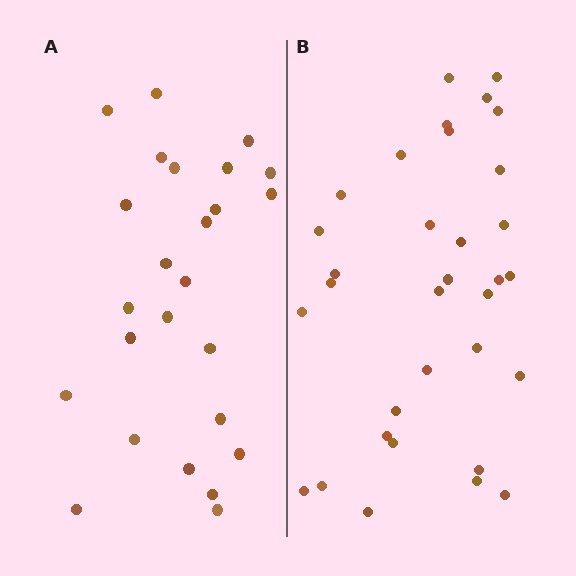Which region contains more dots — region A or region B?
Region B (the right region) has more dots.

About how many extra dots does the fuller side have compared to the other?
Region B has roughly 8 or so more dots than region A.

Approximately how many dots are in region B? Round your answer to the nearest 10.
About 30 dots. (The exact count is 33, which rounds to 30.)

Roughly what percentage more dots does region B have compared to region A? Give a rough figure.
About 30% more.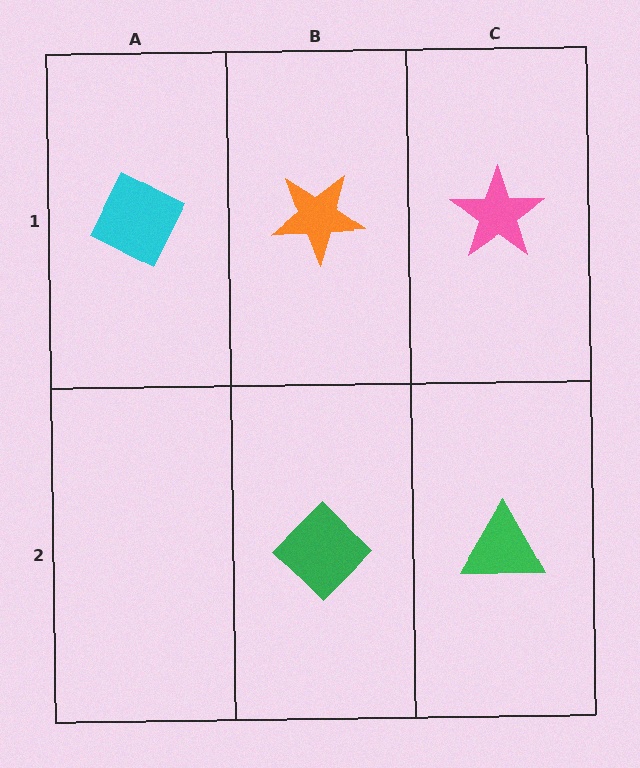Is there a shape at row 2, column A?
No, that cell is empty.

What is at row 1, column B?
An orange star.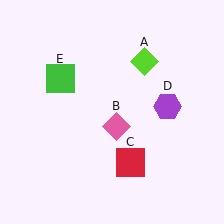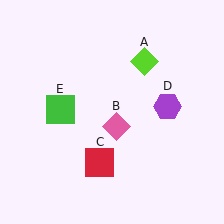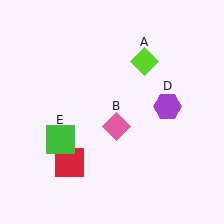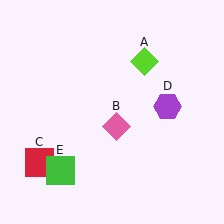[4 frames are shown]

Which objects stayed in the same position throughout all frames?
Lime diamond (object A) and pink diamond (object B) and purple hexagon (object D) remained stationary.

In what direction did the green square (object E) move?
The green square (object E) moved down.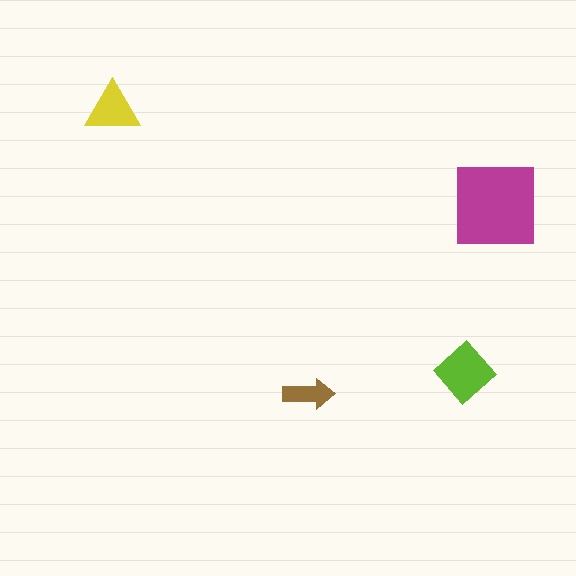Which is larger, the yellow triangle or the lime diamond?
The lime diamond.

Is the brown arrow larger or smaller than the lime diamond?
Smaller.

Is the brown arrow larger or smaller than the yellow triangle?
Smaller.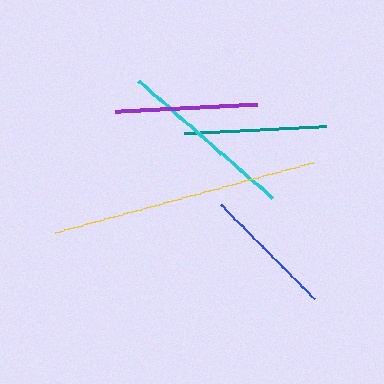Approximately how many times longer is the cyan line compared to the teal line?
The cyan line is approximately 1.3 times the length of the teal line.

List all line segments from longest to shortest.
From longest to shortest: yellow, cyan, teal, purple, blue.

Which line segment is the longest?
The yellow line is the longest at approximately 267 pixels.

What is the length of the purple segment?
The purple segment is approximately 141 pixels long.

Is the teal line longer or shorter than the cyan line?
The cyan line is longer than the teal line.